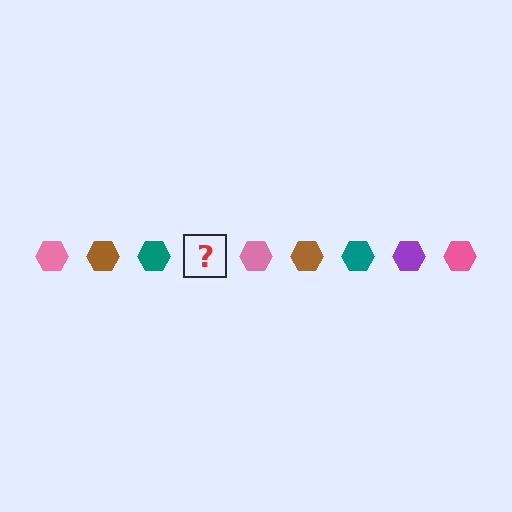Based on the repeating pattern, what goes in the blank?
The blank should be a purple hexagon.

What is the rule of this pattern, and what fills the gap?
The rule is that the pattern cycles through pink, brown, teal, purple hexagons. The gap should be filled with a purple hexagon.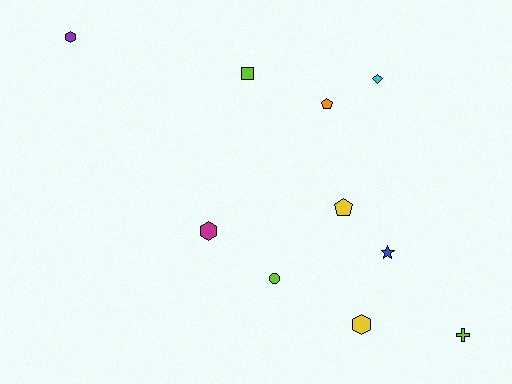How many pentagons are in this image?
There are 2 pentagons.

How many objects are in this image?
There are 10 objects.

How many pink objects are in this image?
There are no pink objects.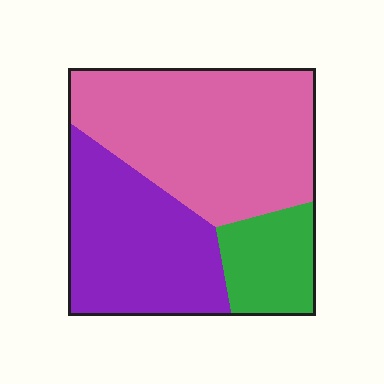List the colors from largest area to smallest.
From largest to smallest: pink, purple, green.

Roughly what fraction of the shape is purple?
Purple covers about 35% of the shape.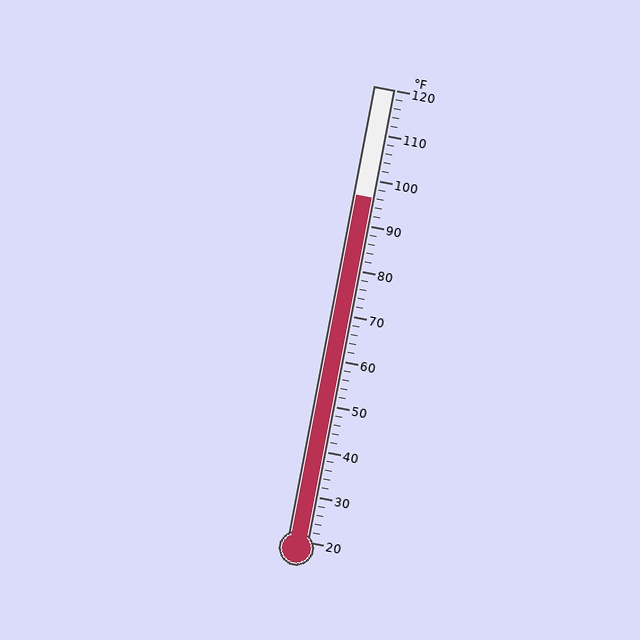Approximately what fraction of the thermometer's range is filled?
The thermometer is filled to approximately 75% of its range.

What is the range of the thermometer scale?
The thermometer scale ranges from 20°F to 120°F.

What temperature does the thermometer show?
The thermometer shows approximately 96°F.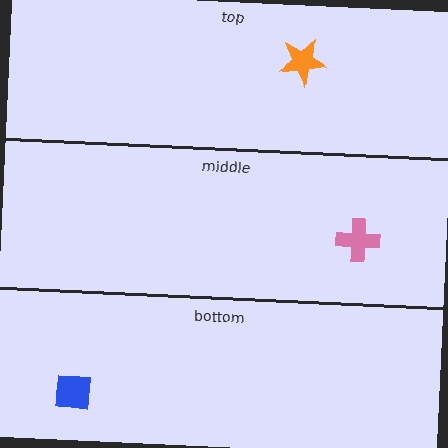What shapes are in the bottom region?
The blue square.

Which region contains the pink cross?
The middle region.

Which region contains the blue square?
The bottom region.